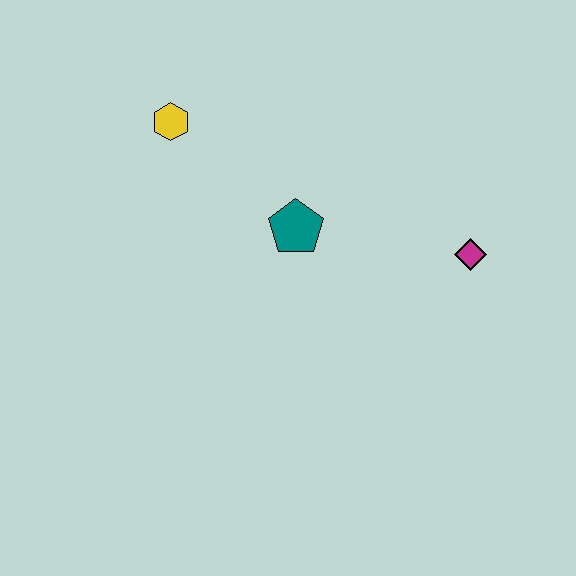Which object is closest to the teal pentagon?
The yellow hexagon is closest to the teal pentagon.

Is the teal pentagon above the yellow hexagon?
No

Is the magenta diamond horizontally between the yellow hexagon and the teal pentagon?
No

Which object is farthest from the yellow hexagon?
The magenta diamond is farthest from the yellow hexagon.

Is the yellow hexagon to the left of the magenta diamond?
Yes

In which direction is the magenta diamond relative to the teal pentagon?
The magenta diamond is to the right of the teal pentagon.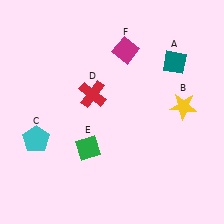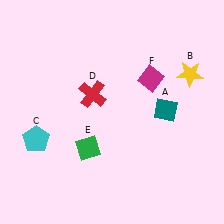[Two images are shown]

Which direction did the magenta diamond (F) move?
The magenta diamond (F) moved down.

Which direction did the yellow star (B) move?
The yellow star (B) moved up.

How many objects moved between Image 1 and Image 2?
3 objects moved between the two images.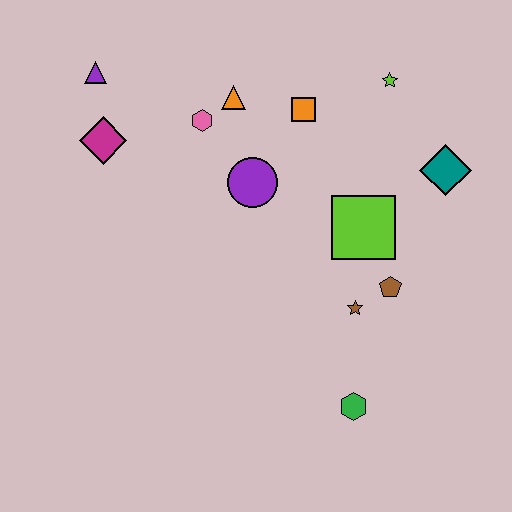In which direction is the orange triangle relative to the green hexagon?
The orange triangle is above the green hexagon.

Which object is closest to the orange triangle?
The pink hexagon is closest to the orange triangle.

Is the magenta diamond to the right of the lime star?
No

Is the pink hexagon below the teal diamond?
No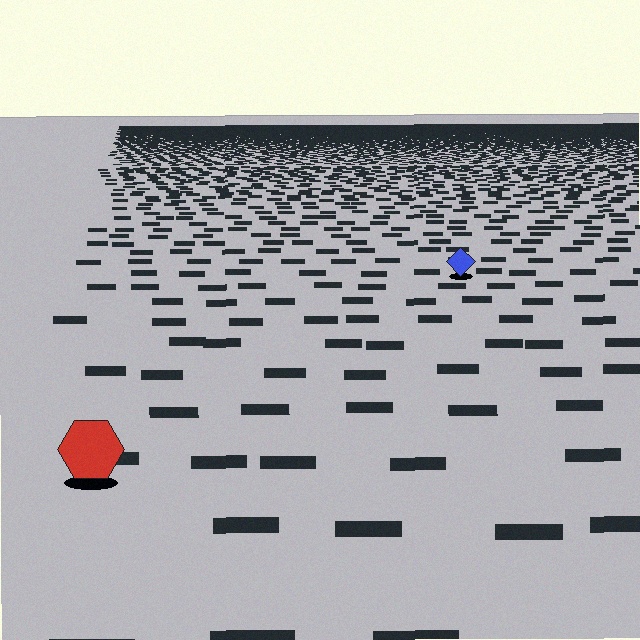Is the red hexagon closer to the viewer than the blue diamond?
Yes. The red hexagon is closer — you can tell from the texture gradient: the ground texture is coarser near it.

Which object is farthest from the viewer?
The blue diamond is farthest from the viewer. It appears smaller and the ground texture around it is denser.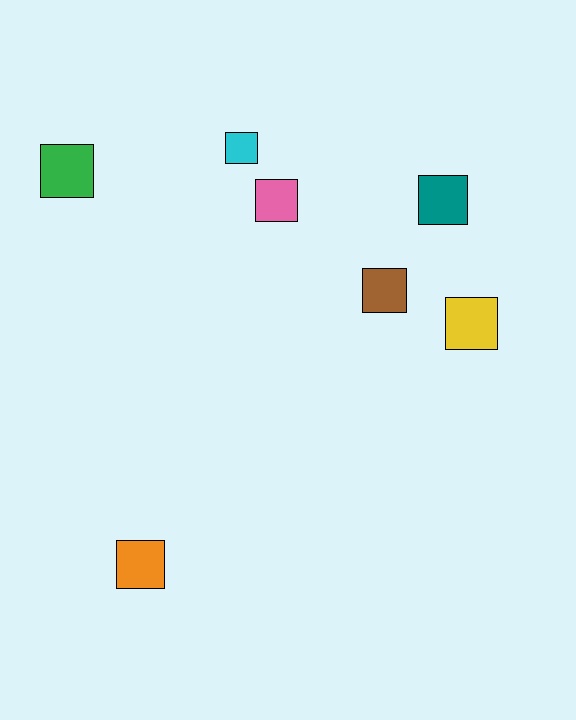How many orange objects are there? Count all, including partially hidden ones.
There is 1 orange object.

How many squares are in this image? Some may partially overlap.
There are 7 squares.